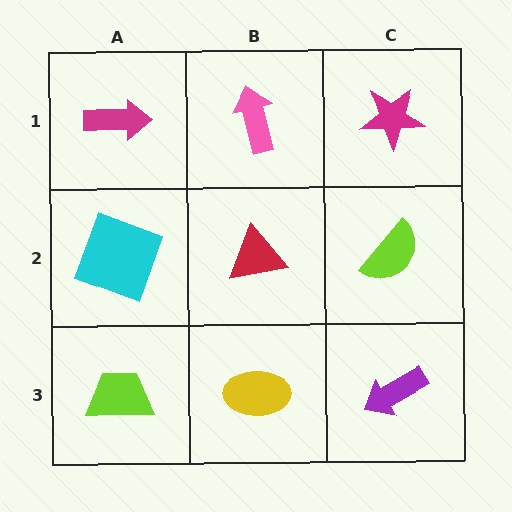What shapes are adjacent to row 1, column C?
A lime semicircle (row 2, column C), a pink arrow (row 1, column B).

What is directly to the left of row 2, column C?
A red triangle.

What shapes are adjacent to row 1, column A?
A cyan square (row 2, column A), a pink arrow (row 1, column B).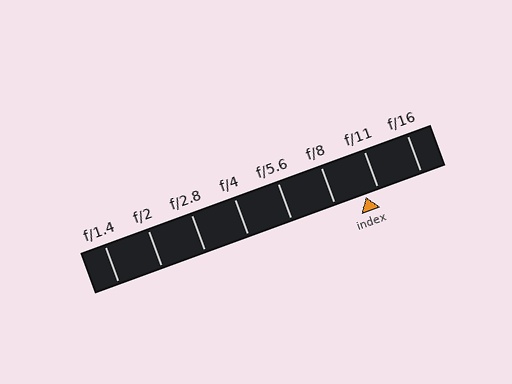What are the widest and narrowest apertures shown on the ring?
The widest aperture shown is f/1.4 and the narrowest is f/16.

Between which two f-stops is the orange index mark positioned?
The index mark is between f/8 and f/11.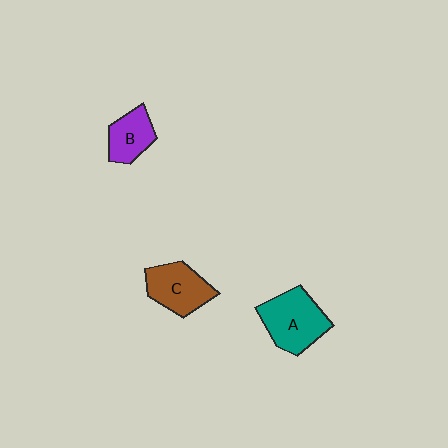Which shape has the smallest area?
Shape B (purple).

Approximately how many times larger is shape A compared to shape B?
Approximately 1.6 times.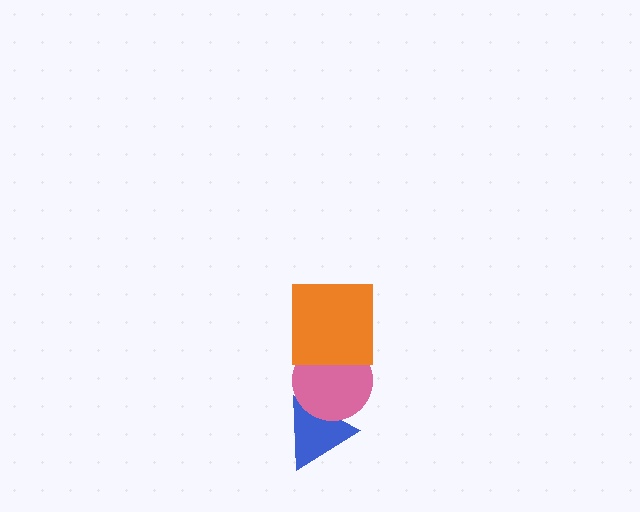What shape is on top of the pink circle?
The orange square is on top of the pink circle.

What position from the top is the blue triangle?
The blue triangle is 3rd from the top.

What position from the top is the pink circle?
The pink circle is 2nd from the top.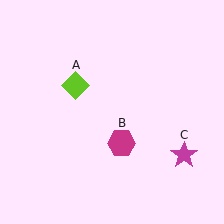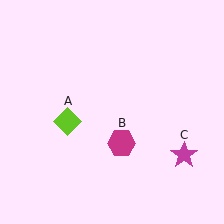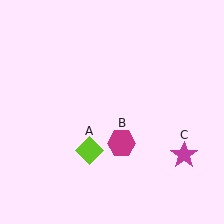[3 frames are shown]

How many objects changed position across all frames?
1 object changed position: lime diamond (object A).